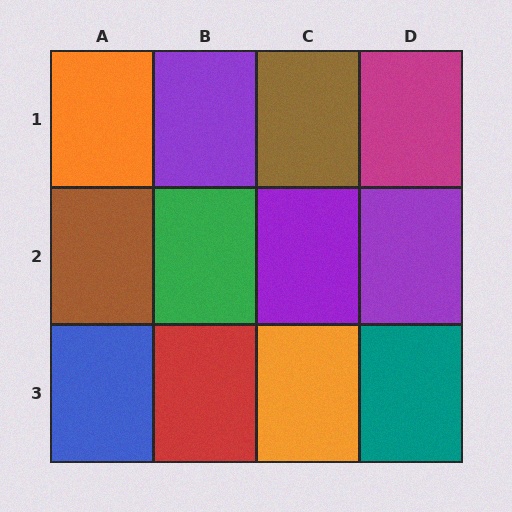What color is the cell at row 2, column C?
Purple.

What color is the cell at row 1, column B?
Purple.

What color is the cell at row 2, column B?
Green.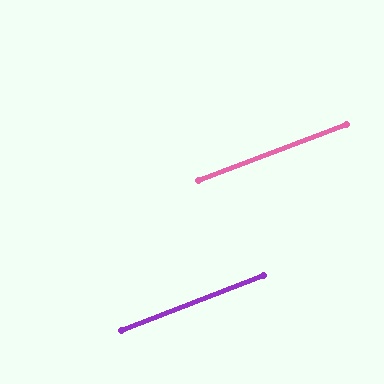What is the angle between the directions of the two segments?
Approximately 0 degrees.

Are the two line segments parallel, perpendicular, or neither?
Parallel — their directions differ by only 0.0°.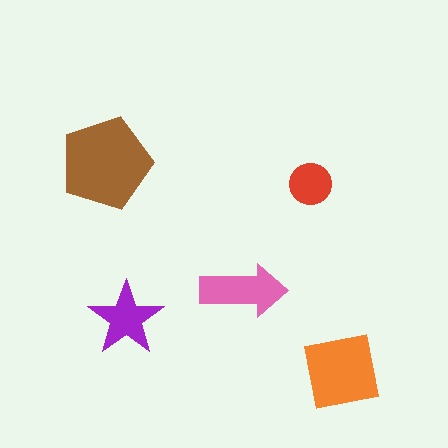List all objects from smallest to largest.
The red circle, the purple star, the pink arrow, the orange square, the brown pentagon.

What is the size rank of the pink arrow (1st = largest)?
3rd.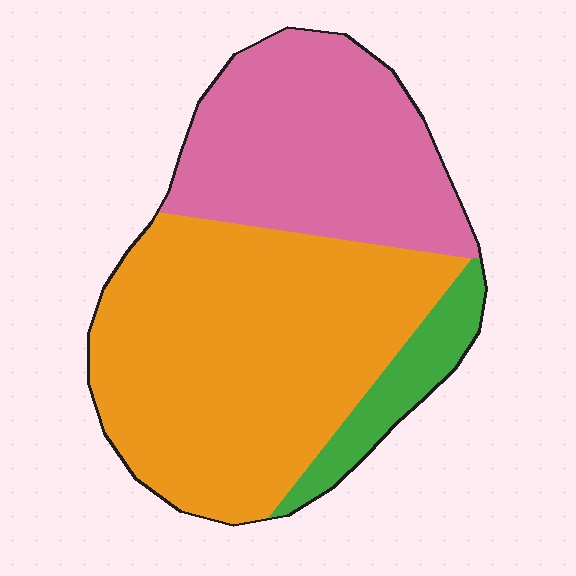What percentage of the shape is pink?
Pink takes up about one third (1/3) of the shape.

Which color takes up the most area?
Orange, at roughly 55%.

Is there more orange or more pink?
Orange.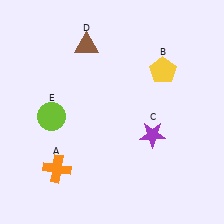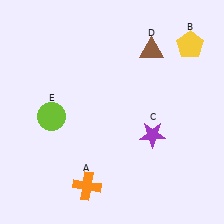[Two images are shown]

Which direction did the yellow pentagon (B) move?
The yellow pentagon (B) moved right.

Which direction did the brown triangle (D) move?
The brown triangle (D) moved right.